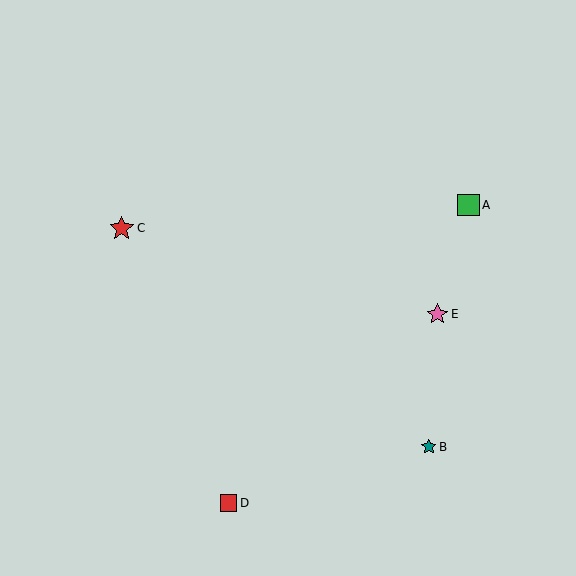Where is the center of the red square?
The center of the red square is at (229, 503).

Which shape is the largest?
The red star (labeled C) is the largest.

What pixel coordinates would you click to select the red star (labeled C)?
Click at (122, 228) to select the red star C.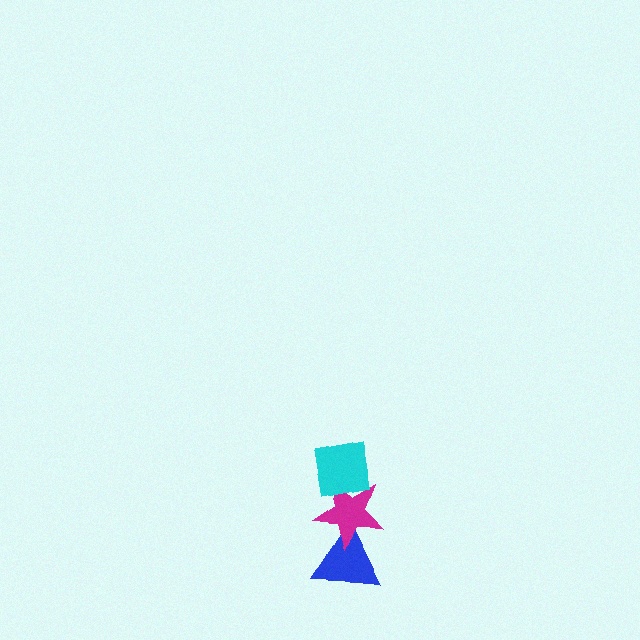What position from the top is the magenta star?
The magenta star is 2nd from the top.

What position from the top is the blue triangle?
The blue triangle is 3rd from the top.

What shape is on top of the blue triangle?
The magenta star is on top of the blue triangle.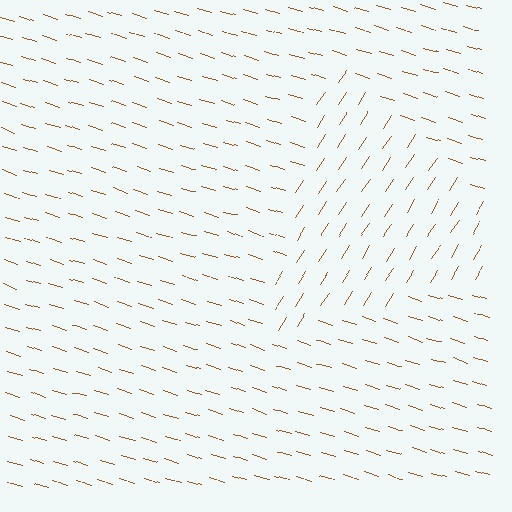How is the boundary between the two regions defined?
The boundary is defined purely by a change in line orientation (approximately 75 degrees difference). All lines are the same color and thickness.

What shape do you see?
I see a triangle.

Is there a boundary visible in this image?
Yes, there is a texture boundary formed by a change in line orientation.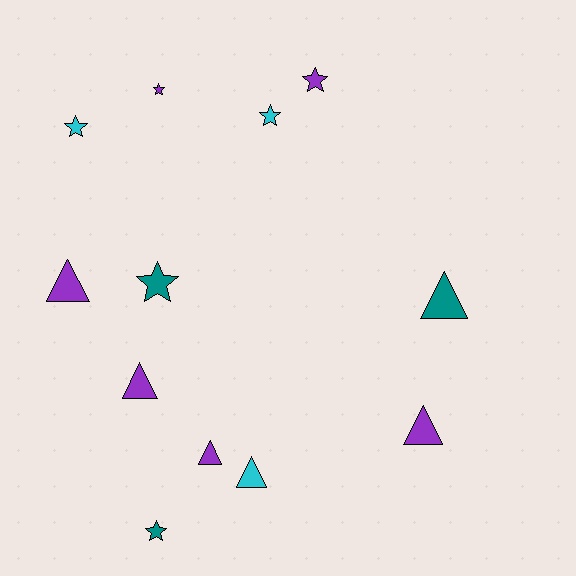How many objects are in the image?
There are 12 objects.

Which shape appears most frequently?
Star, with 6 objects.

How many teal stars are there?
There are 2 teal stars.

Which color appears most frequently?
Purple, with 6 objects.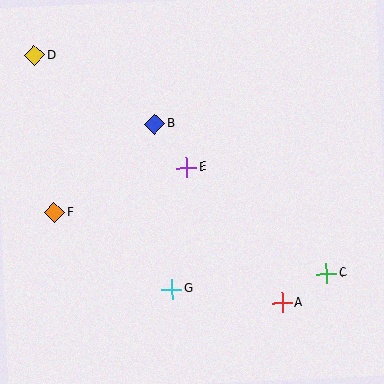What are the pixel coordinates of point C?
Point C is at (326, 274).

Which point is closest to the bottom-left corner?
Point F is closest to the bottom-left corner.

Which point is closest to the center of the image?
Point E at (187, 167) is closest to the center.